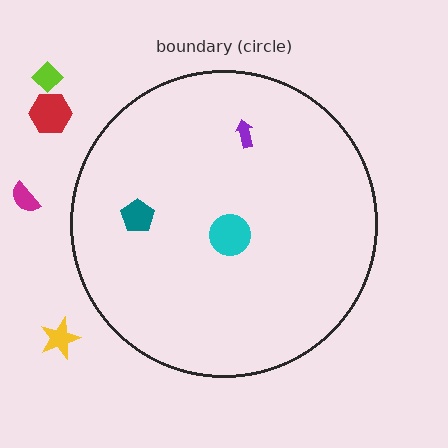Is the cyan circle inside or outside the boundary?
Inside.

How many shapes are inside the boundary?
3 inside, 4 outside.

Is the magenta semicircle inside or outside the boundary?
Outside.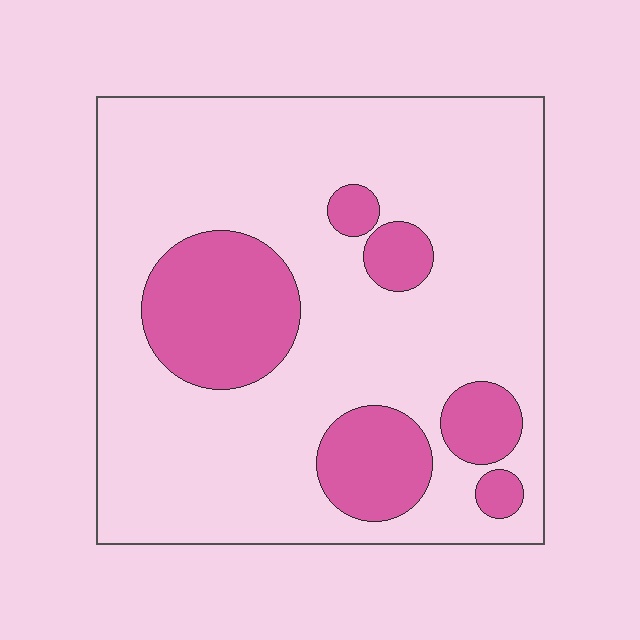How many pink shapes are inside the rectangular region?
6.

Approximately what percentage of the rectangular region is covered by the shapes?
Approximately 20%.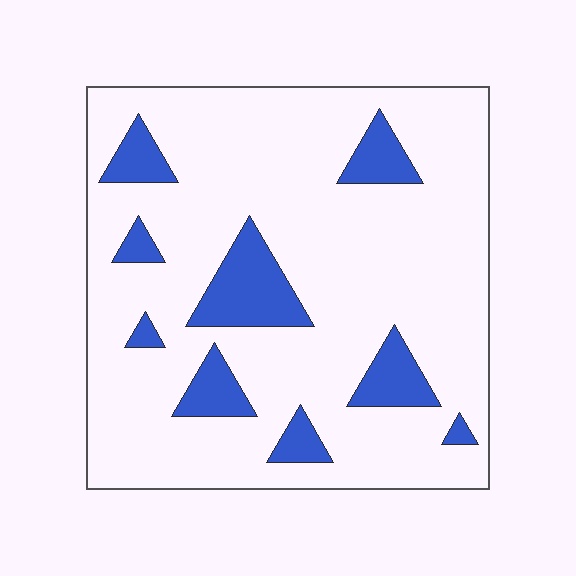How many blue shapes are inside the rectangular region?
9.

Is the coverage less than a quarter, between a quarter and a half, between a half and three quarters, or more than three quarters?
Less than a quarter.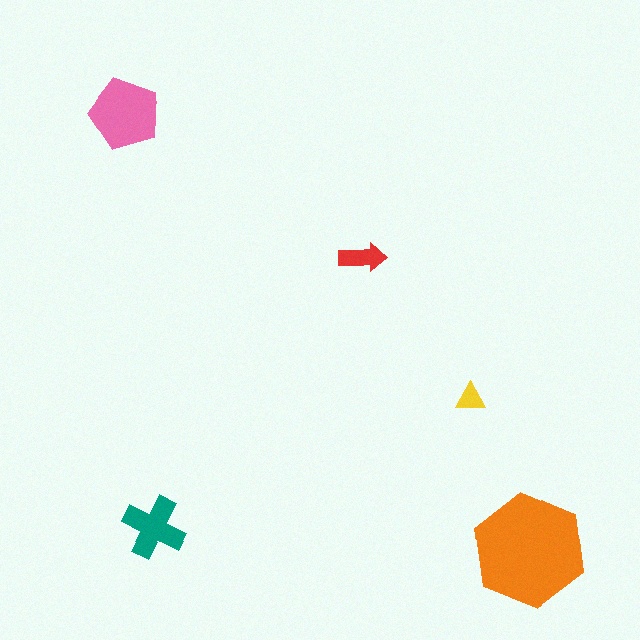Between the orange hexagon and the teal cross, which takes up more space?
The orange hexagon.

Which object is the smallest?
The yellow triangle.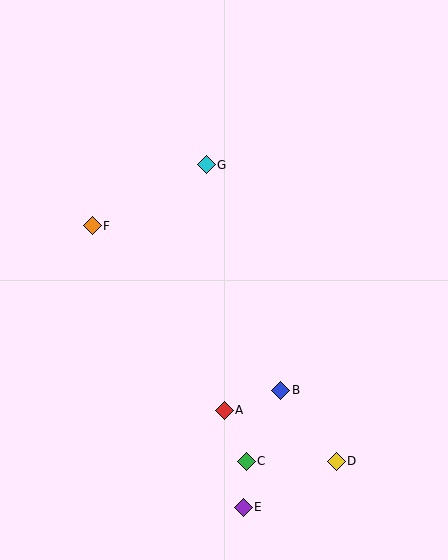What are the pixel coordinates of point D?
Point D is at (336, 462).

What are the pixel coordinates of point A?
Point A is at (224, 410).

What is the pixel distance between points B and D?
The distance between B and D is 90 pixels.